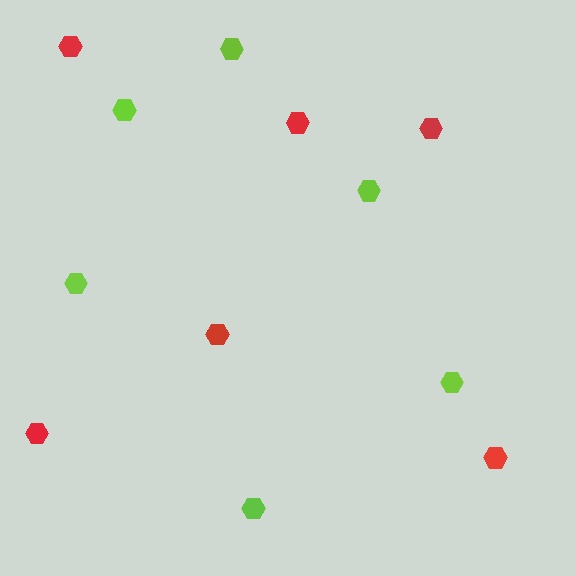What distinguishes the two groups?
There are 2 groups: one group of red hexagons (6) and one group of lime hexagons (6).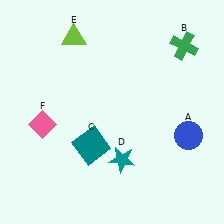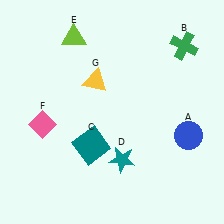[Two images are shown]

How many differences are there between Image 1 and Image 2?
There is 1 difference between the two images.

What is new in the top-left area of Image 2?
A yellow triangle (G) was added in the top-left area of Image 2.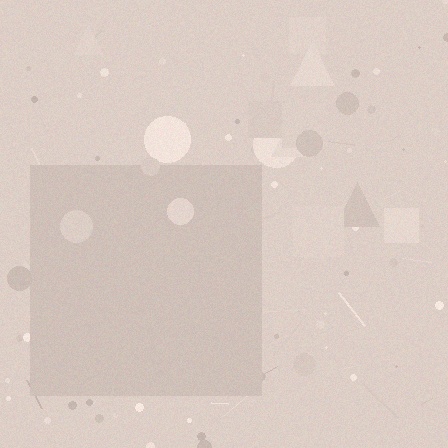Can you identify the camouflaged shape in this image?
The camouflaged shape is a square.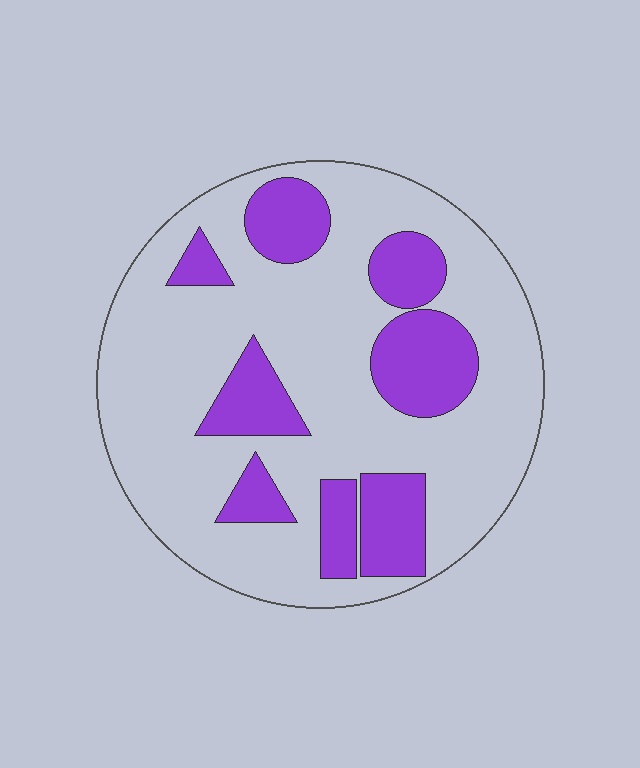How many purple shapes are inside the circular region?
8.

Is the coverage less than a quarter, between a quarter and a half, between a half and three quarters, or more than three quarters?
Between a quarter and a half.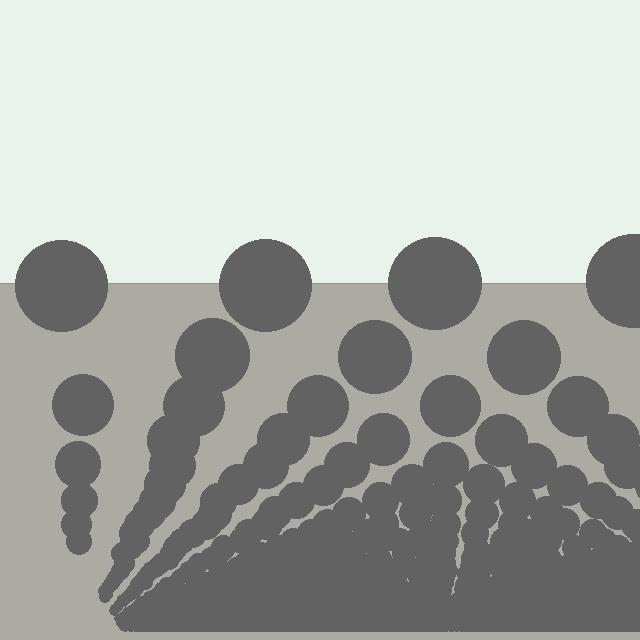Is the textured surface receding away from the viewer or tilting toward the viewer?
The surface appears to tilt toward the viewer. Texture elements get larger and sparser toward the top.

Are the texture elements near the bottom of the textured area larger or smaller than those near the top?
Smaller. The gradient is inverted — elements near the bottom are smaller and denser.